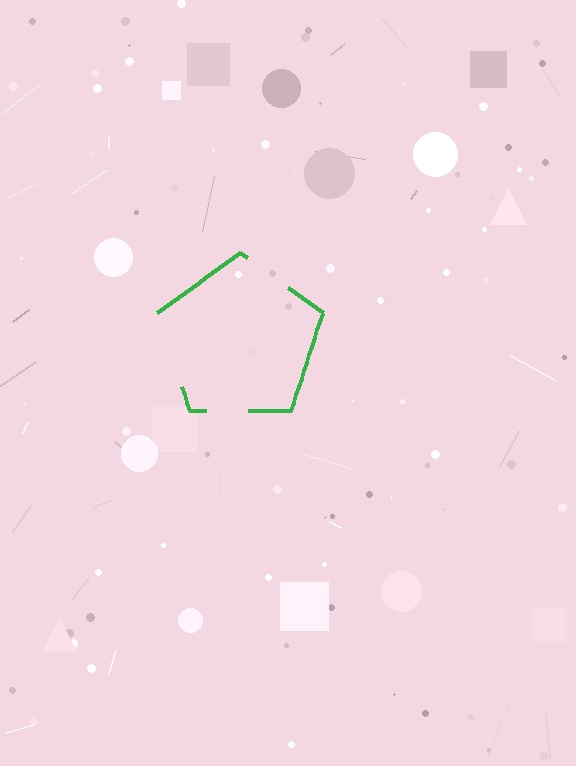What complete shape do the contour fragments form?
The contour fragments form a pentagon.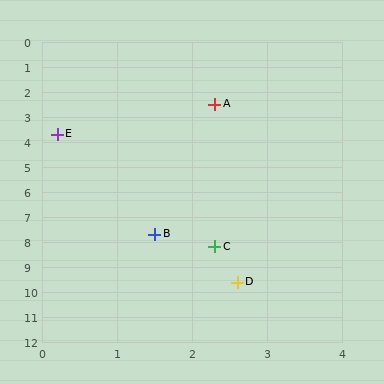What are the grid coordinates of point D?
Point D is at approximately (2.6, 9.6).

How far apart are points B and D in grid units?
Points B and D are about 2.2 grid units apart.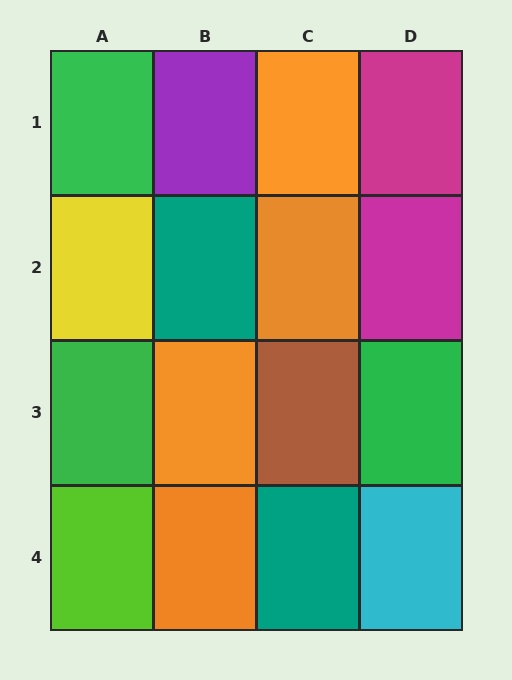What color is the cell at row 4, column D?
Cyan.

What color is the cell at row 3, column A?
Green.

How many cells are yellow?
1 cell is yellow.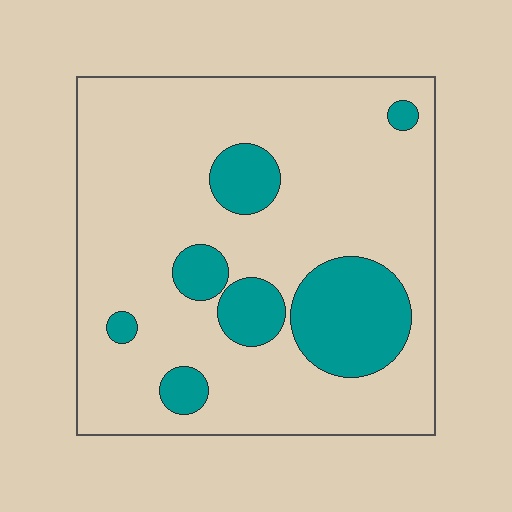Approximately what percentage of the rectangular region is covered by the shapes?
Approximately 20%.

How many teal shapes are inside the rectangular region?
7.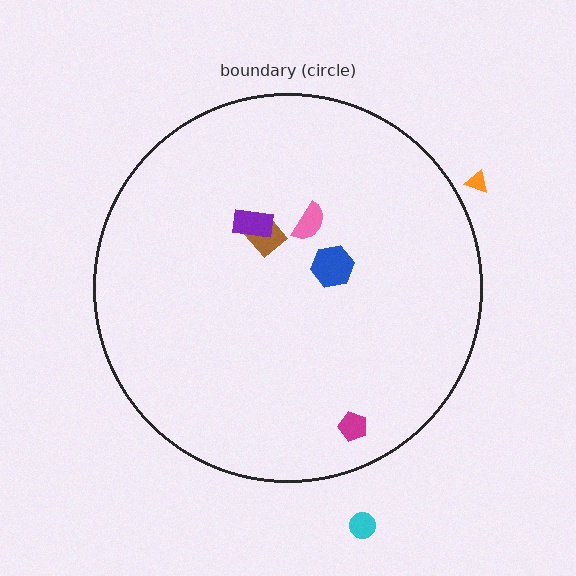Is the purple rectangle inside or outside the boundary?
Inside.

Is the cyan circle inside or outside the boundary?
Outside.